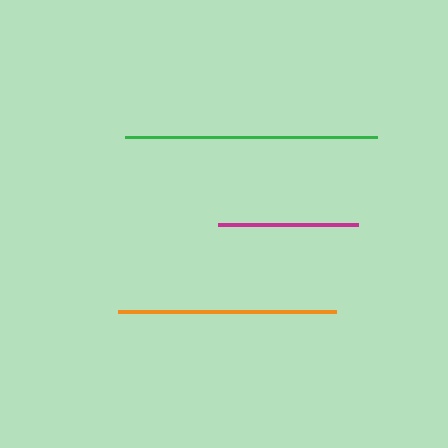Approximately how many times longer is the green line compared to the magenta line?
The green line is approximately 1.8 times the length of the magenta line.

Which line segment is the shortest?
The magenta line is the shortest at approximately 140 pixels.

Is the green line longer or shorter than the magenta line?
The green line is longer than the magenta line.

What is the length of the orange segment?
The orange segment is approximately 218 pixels long.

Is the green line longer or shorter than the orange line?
The green line is longer than the orange line.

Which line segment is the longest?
The green line is the longest at approximately 251 pixels.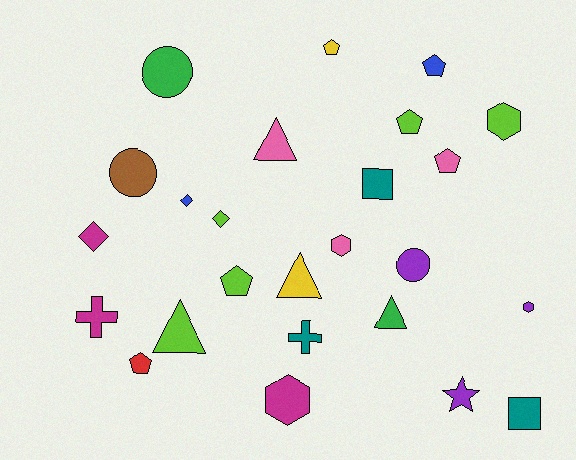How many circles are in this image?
There are 3 circles.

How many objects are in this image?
There are 25 objects.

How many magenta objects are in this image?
There are 3 magenta objects.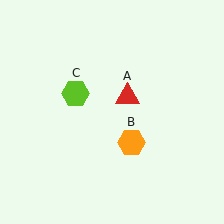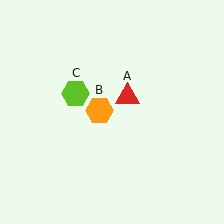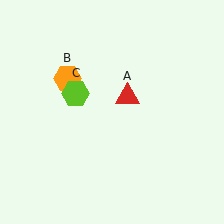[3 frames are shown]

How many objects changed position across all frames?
1 object changed position: orange hexagon (object B).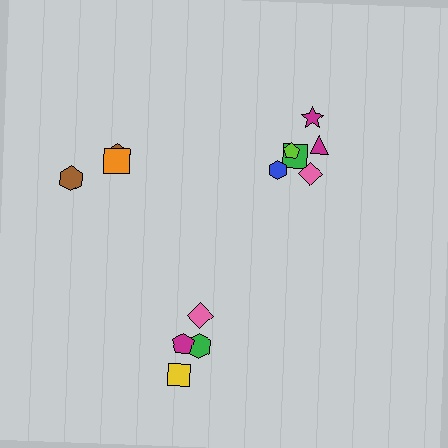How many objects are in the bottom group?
There are 4 objects.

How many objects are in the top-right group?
There are 6 objects.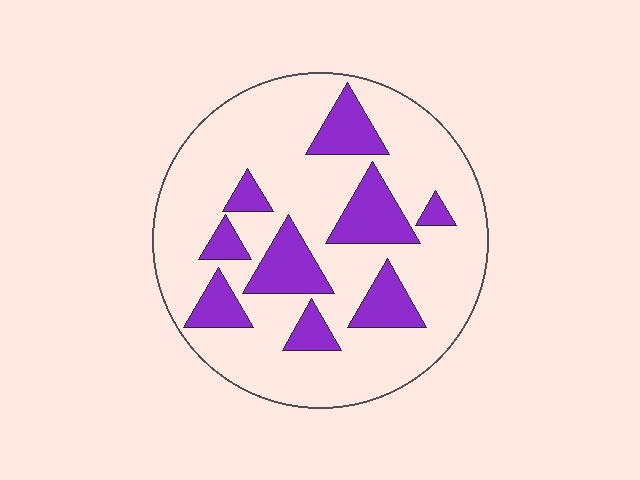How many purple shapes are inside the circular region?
9.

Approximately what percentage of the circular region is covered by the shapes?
Approximately 25%.